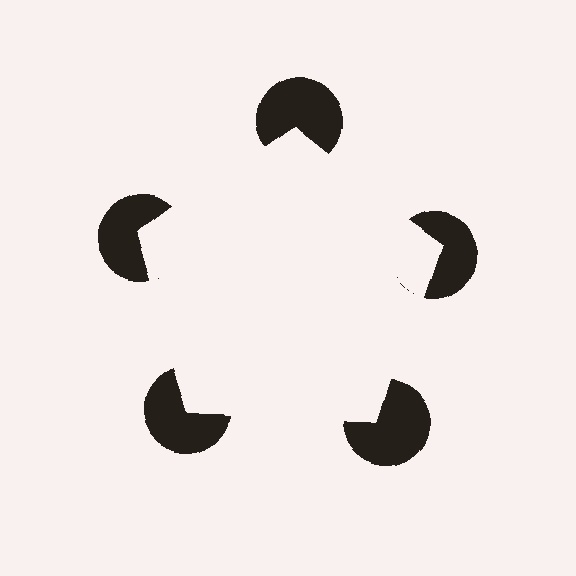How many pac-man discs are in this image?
There are 5 — one at each vertex of the illusory pentagon.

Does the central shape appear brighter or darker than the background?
It typically appears slightly brighter than the background, even though no actual brightness change is drawn.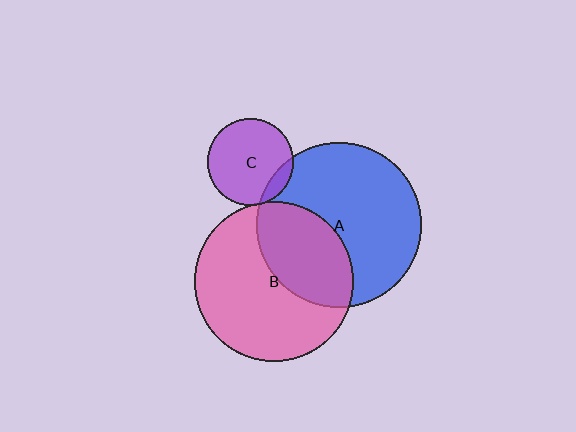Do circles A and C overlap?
Yes.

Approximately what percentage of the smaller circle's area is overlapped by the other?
Approximately 10%.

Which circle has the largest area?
Circle A (blue).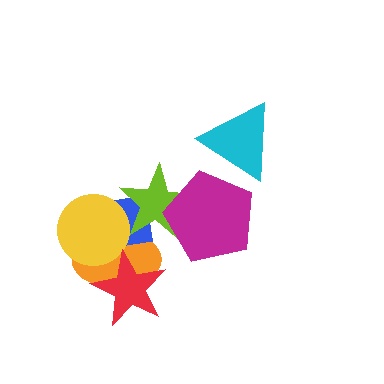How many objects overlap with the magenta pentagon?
2 objects overlap with the magenta pentagon.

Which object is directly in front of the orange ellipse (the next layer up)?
The blue square is directly in front of the orange ellipse.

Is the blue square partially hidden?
Yes, it is partially covered by another shape.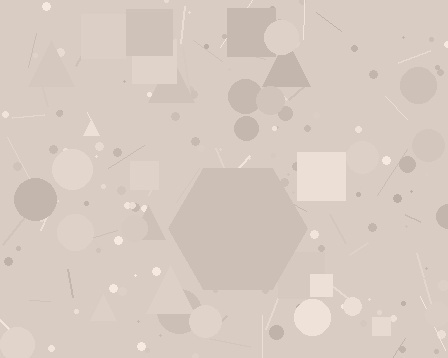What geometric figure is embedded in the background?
A hexagon is embedded in the background.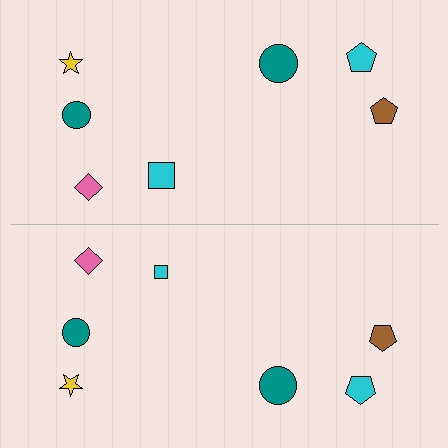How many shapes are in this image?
There are 14 shapes in this image.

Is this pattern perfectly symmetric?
No, the pattern is not perfectly symmetric. The cyan square on the bottom side has a different size than its mirror counterpart.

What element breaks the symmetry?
The cyan square on the bottom side has a different size than its mirror counterpart.